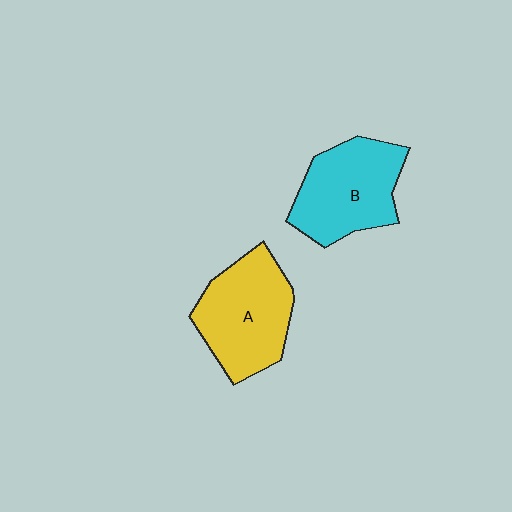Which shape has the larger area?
Shape A (yellow).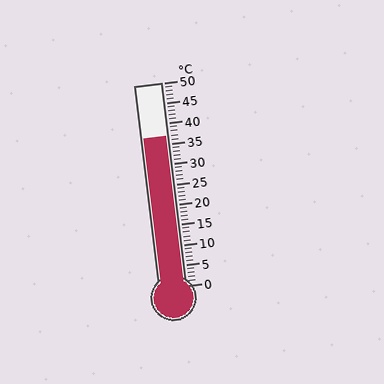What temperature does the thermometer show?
The thermometer shows approximately 37°C.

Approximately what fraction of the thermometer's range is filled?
The thermometer is filled to approximately 75% of its range.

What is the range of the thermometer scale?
The thermometer scale ranges from 0°C to 50°C.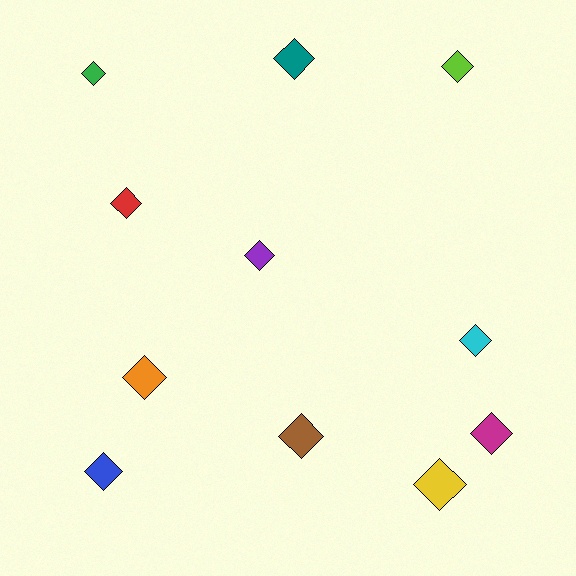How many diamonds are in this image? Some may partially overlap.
There are 11 diamonds.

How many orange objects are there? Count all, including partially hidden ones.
There is 1 orange object.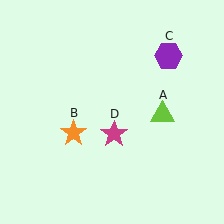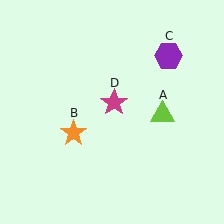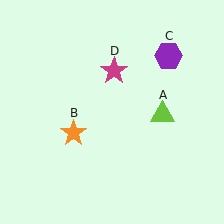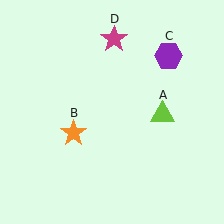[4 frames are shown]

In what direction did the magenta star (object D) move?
The magenta star (object D) moved up.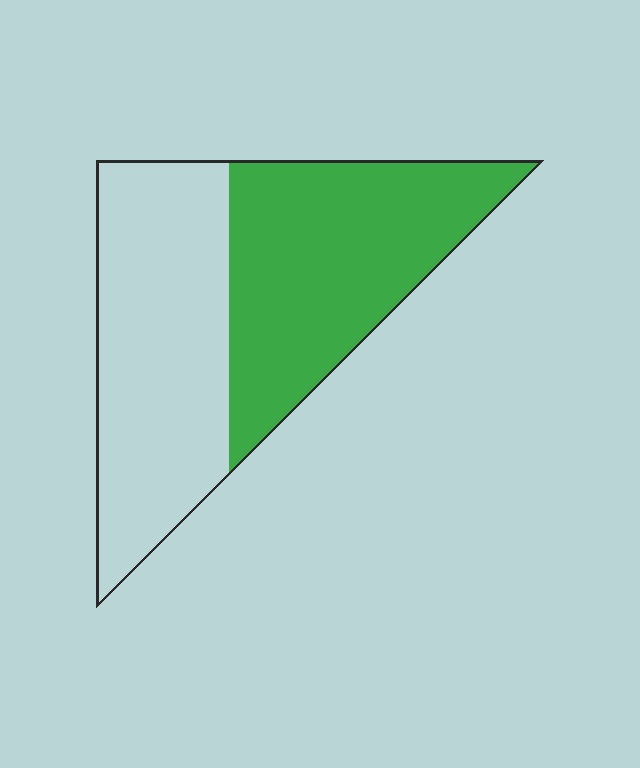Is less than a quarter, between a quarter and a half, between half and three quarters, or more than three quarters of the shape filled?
Between a quarter and a half.